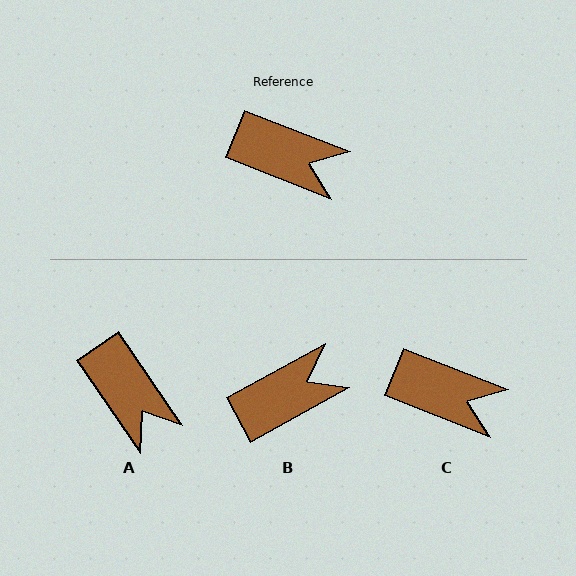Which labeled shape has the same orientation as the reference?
C.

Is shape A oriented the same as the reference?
No, it is off by about 34 degrees.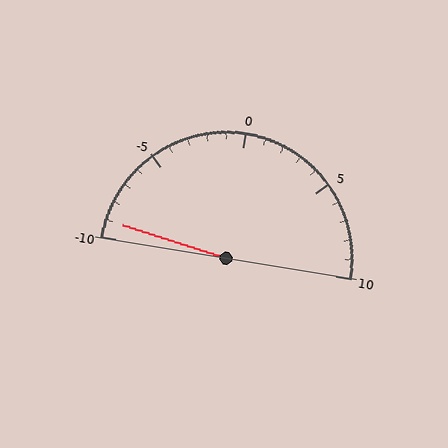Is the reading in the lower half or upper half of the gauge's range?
The reading is in the lower half of the range (-10 to 10).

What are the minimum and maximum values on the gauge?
The gauge ranges from -10 to 10.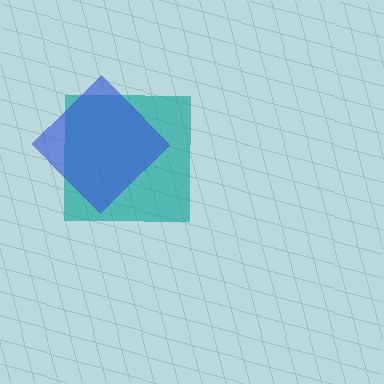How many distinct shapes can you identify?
There are 2 distinct shapes: a teal square, a blue diamond.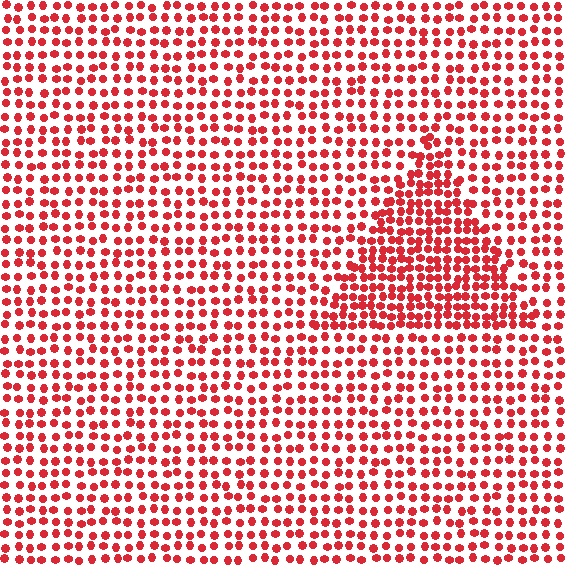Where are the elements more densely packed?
The elements are more densely packed inside the triangle boundary.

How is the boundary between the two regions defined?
The boundary is defined by a change in element density (approximately 1.7x ratio). All elements are the same color, size, and shape.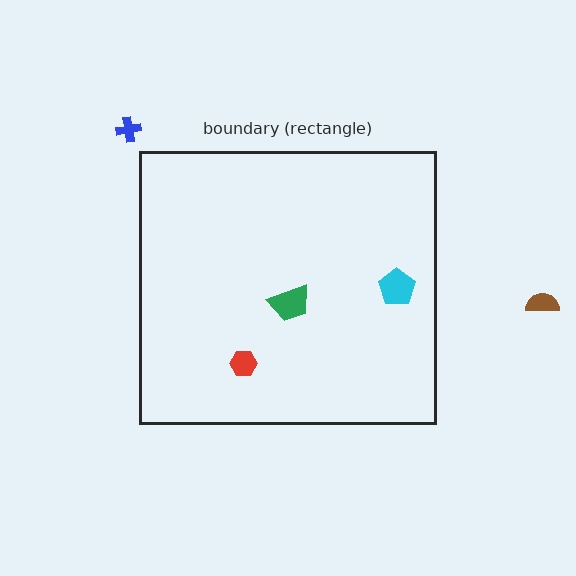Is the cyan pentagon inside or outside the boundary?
Inside.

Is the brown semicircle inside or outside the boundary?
Outside.